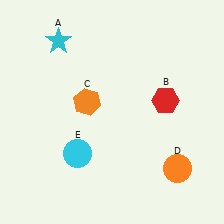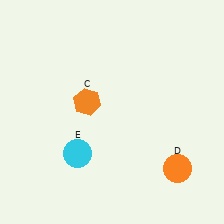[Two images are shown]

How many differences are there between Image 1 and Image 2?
There are 2 differences between the two images.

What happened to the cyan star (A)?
The cyan star (A) was removed in Image 2. It was in the top-left area of Image 1.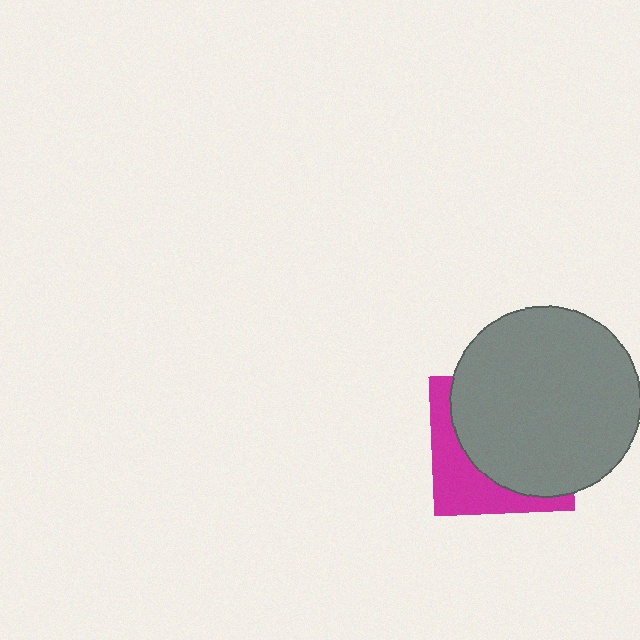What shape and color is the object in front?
The object in front is a gray circle.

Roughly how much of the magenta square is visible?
A small part of it is visible (roughly 34%).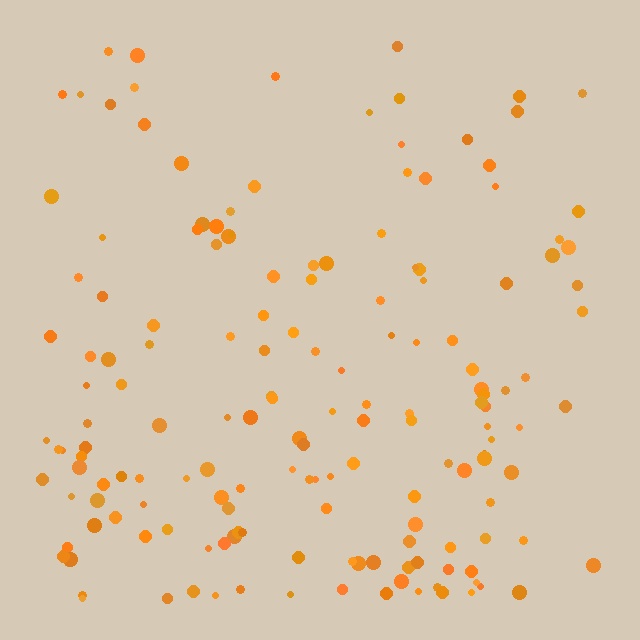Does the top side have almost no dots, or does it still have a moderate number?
Still a moderate number, just noticeably fewer than the bottom.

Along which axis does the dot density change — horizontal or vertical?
Vertical.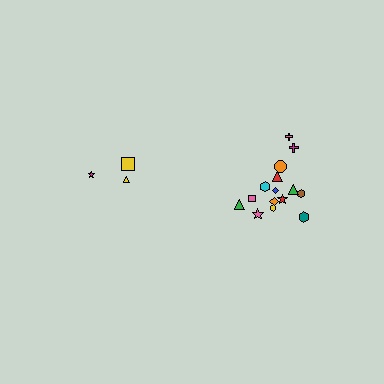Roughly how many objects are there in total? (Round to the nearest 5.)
Roughly 20 objects in total.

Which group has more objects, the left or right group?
The right group.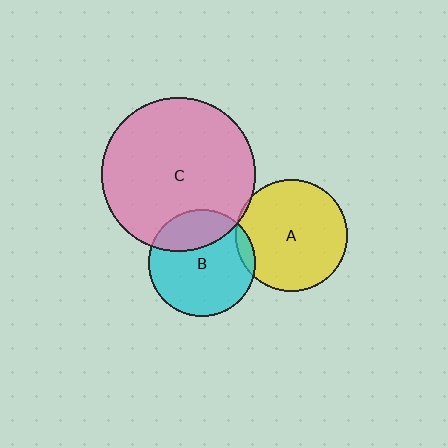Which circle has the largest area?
Circle C (pink).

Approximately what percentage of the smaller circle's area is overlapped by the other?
Approximately 5%.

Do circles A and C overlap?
Yes.